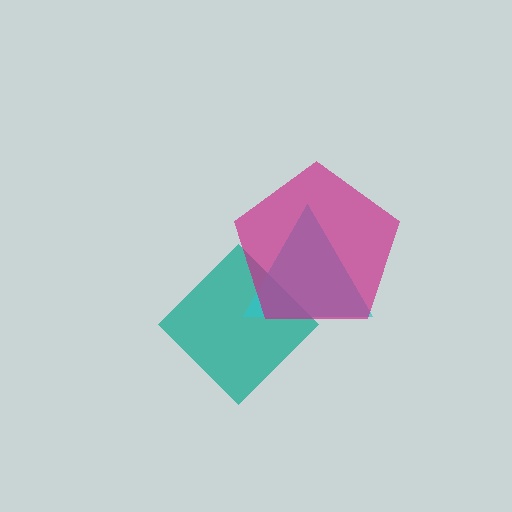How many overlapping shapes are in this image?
There are 3 overlapping shapes in the image.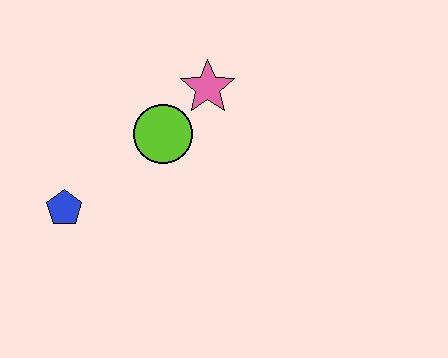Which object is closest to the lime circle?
The pink star is closest to the lime circle.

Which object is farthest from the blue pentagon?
The pink star is farthest from the blue pentagon.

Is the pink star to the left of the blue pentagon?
No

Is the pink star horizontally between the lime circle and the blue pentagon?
No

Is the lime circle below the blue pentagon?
No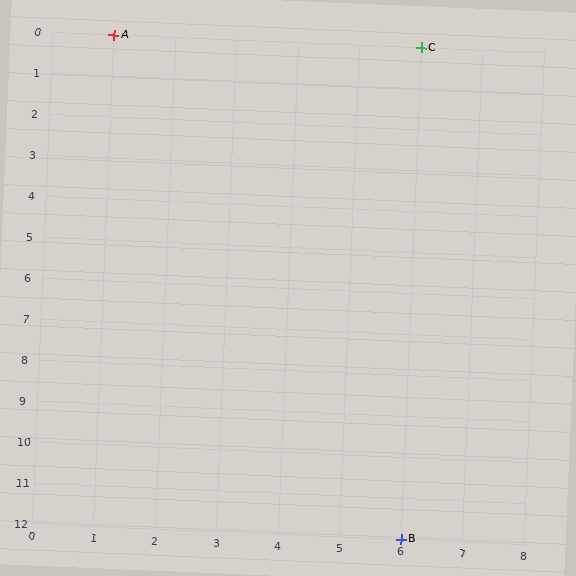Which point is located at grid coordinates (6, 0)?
Point C is at (6, 0).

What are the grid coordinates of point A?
Point A is at grid coordinates (1, 0).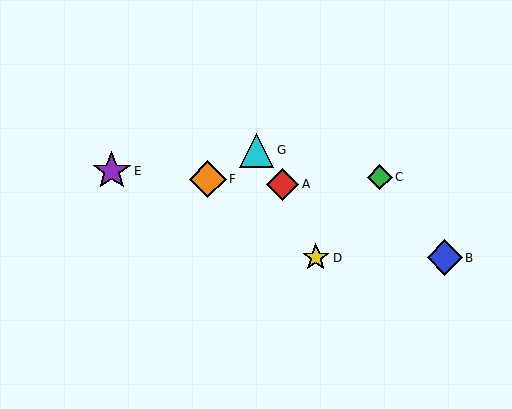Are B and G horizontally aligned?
No, B is at y≈258 and G is at y≈150.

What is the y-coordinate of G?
Object G is at y≈150.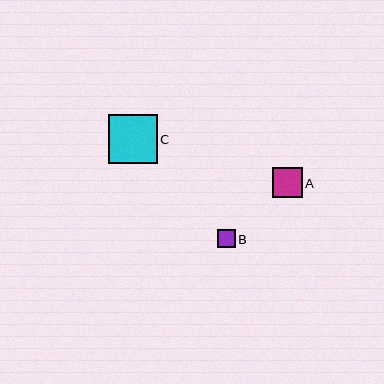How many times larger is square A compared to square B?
Square A is approximately 1.6 times the size of square B.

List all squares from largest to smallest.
From largest to smallest: C, A, B.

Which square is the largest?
Square C is the largest with a size of approximately 49 pixels.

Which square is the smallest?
Square B is the smallest with a size of approximately 18 pixels.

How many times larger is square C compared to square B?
Square C is approximately 2.6 times the size of square B.